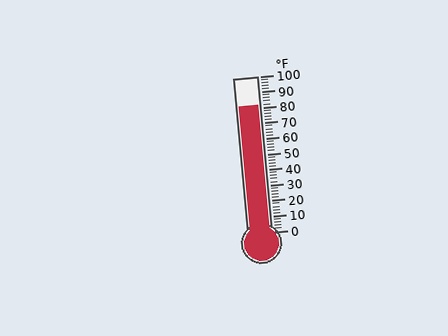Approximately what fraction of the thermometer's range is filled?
The thermometer is filled to approximately 80% of its range.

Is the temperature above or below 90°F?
The temperature is below 90°F.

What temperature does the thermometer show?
The thermometer shows approximately 82°F.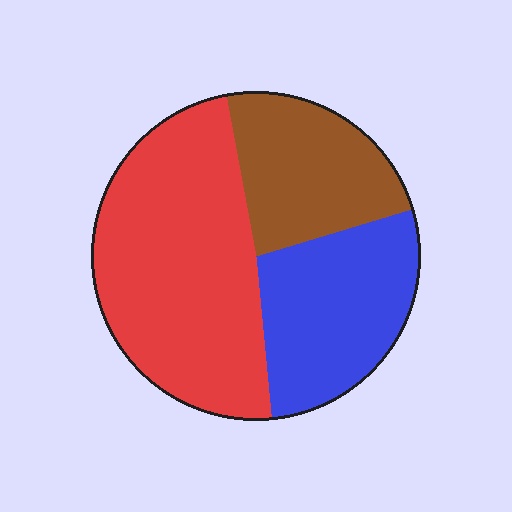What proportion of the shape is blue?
Blue covers about 30% of the shape.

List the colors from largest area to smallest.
From largest to smallest: red, blue, brown.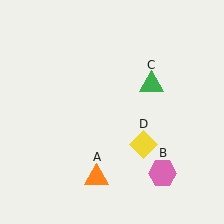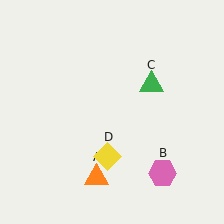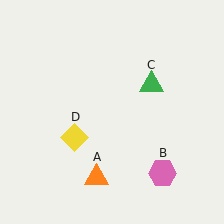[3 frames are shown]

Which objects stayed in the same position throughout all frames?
Orange triangle (object A) and pink hexagon (object B) and green triangle (object C) remained stationary.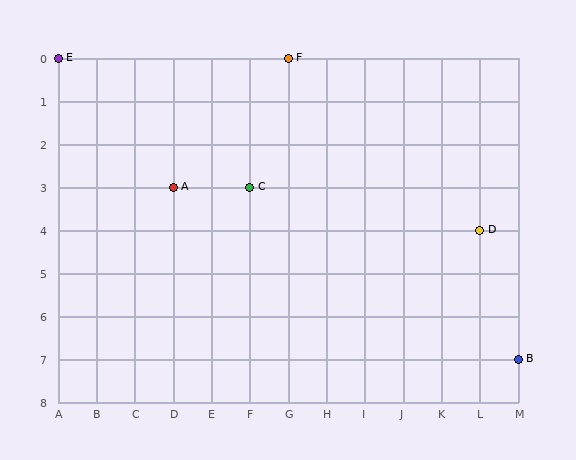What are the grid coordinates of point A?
Point A is at grid coordinates (D, 3).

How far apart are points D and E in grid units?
Points D and E are 11 columns and 4 rows apart (about 11.7 grid units diagonally).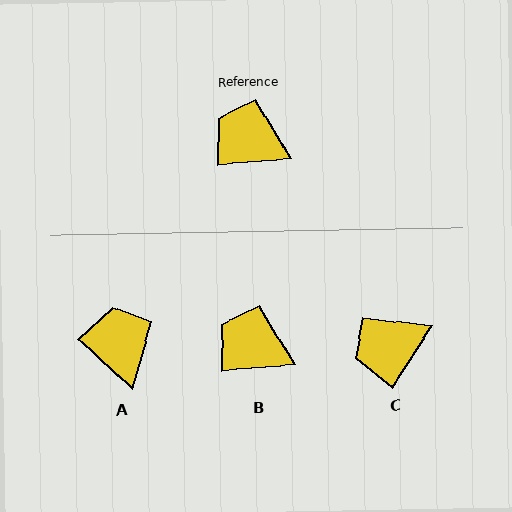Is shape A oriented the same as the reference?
No, it is off by about 47 degrees.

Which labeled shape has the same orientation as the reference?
B.